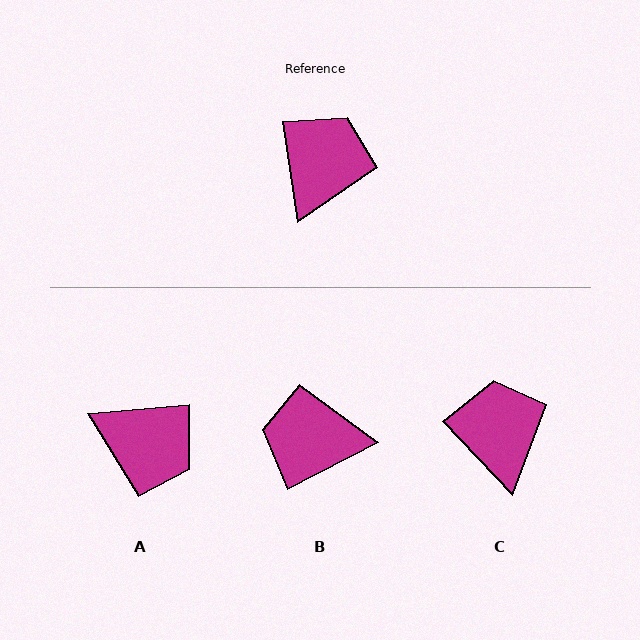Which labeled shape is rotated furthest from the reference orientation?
B, about 109 degrees away.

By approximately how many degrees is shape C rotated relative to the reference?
Approximately 35 degrees counter-clockwise.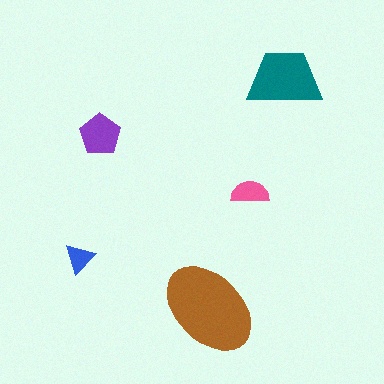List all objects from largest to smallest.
The brown ellipse, the teal trapezoid, the purple pentagon, the pink semicircle, the blue triangle.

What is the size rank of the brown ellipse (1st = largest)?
1st.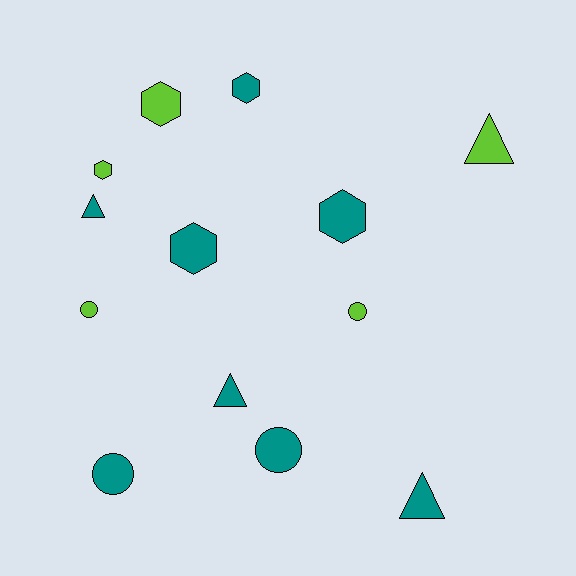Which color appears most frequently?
Teal, with 8 objects.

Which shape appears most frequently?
Hexagon, with 5 objects.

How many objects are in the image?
There are 13 objects.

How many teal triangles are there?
There are 3 teal triangles.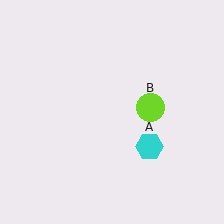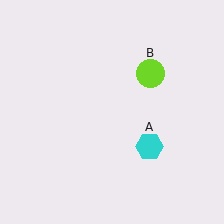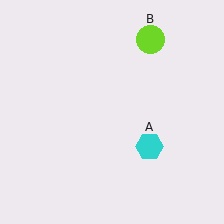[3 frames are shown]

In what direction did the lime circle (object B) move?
The lime circle (object B) moved up.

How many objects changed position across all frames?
1 object changed position: lime circle (object B).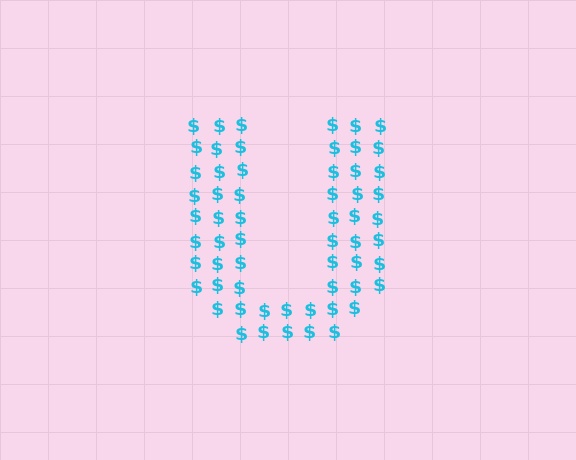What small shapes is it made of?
It is made of small dollar signs.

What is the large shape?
The large shape is the letter U.